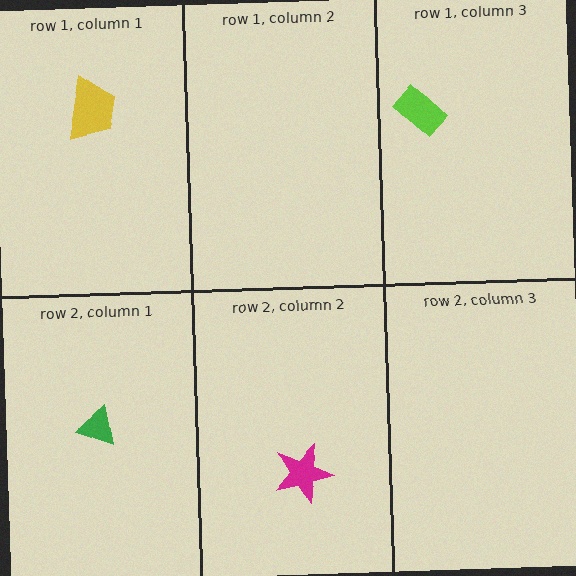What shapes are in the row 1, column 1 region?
The yellow trapezoid.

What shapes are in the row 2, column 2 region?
The magenta star.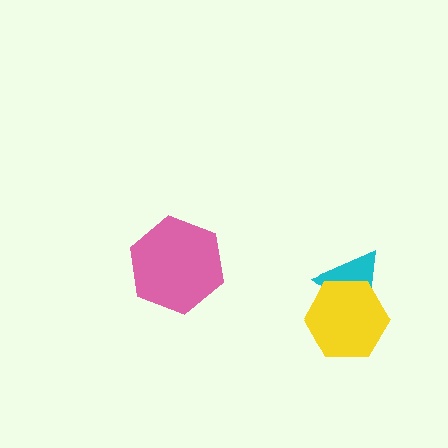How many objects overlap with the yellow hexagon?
1 object overlaps with the yellow hexagon.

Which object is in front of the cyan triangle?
The yellow hexagon is in front of the cyan triangle.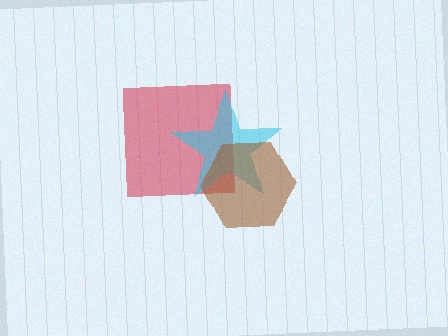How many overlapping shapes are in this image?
There are 3 overlapping shapes in the image.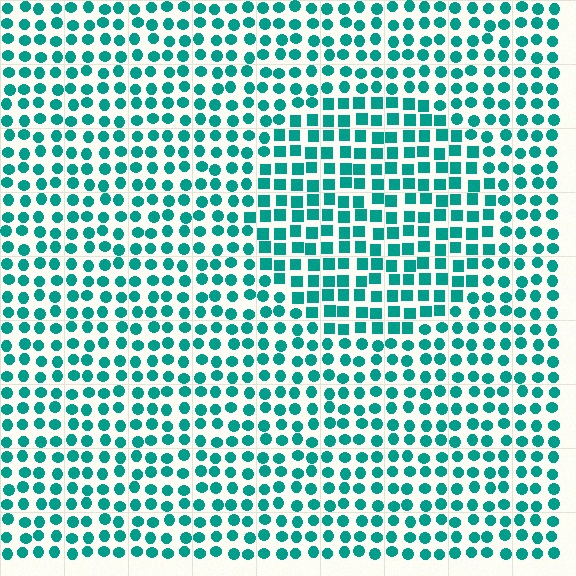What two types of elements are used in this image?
The image uses squares inside the circle region and circles outside it.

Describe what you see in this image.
The image is filled with small teal elements arranged in a uniform grid. A circle-shaped region contains squares, while the surrounding area contains circles. The boundary is defined purely by the change in element shape.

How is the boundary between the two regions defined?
The boundary is defined by a change in element shape: squares inside vs. circles outside. All elements share the same color and spacing.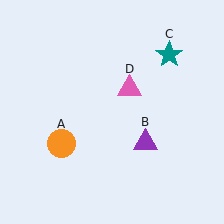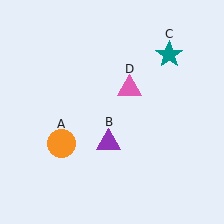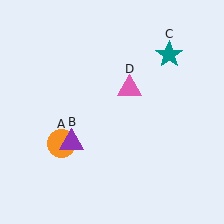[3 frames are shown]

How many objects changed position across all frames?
1 object changed position: purple triangle (object B).